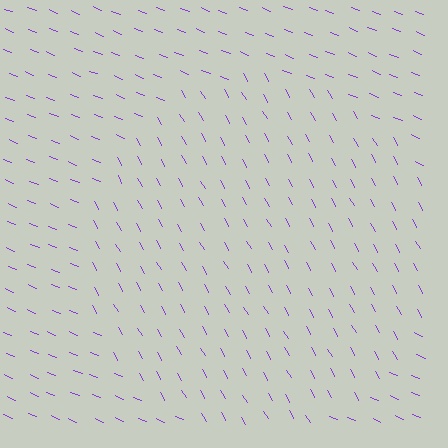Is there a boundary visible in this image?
Yes, there is a texture boundary formed by a change in line orientation.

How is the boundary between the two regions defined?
The boundary is defined purely by a change in line orientation (approximately 39 degrees difference). All lines are the same color and thickness.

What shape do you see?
I see a circle.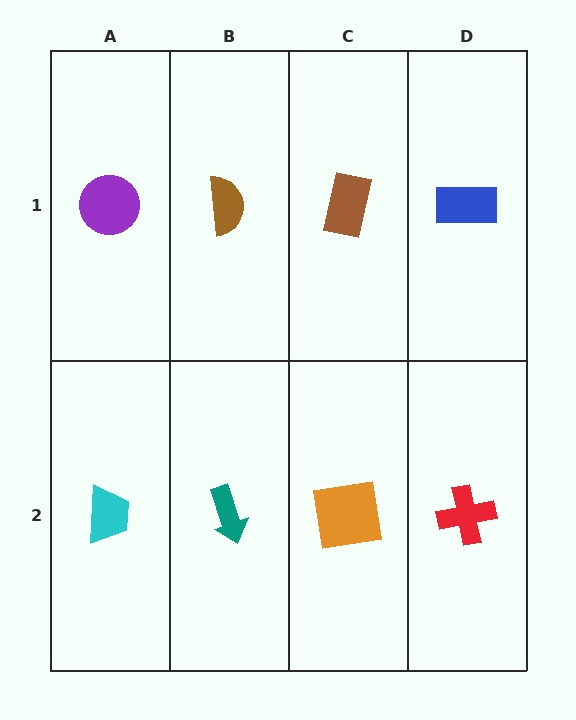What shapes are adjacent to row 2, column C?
A brown rectangle (row 1, column C), a teal arrow (row 2, column B), a red cross (row 2, column D).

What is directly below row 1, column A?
A cyan trapezoid.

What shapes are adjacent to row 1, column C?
An orange square (row 2, column C), a brown semicircle (row 1, column B), a blue rectangle (row 1, column D).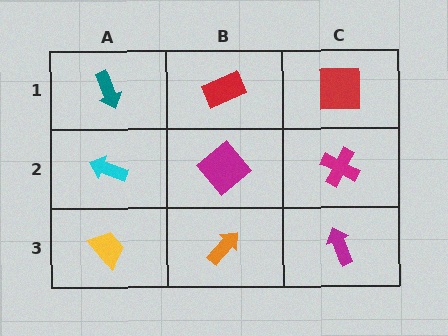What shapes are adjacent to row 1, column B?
A magenta diamond (row 2, column B), a teal arrow (row 1, column A), a red square (row 1, column C).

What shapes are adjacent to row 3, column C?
A magenta cross (row 2, column C), an orange arrow (row 3, column B).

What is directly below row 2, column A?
A yellow trapezoid.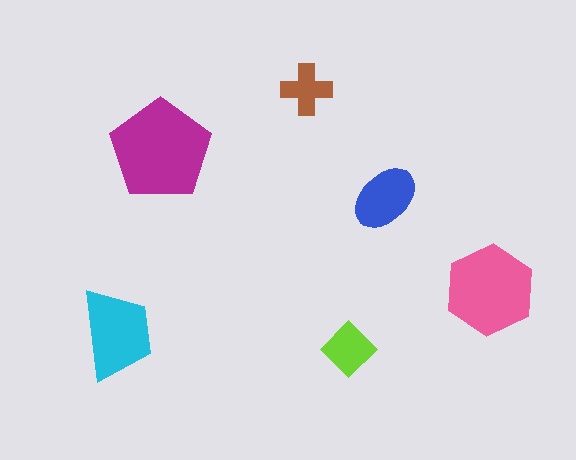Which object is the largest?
The magenta pentagon.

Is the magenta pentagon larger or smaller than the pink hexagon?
Larger.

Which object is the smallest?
The brown cross.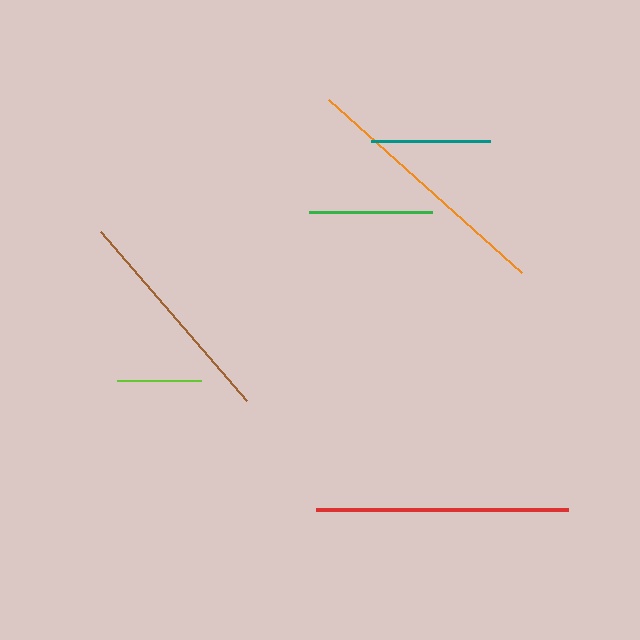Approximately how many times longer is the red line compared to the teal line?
The red line is approximately 2.1 times the length of the teal line.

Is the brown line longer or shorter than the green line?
The brown line is longer than the green line.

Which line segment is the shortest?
The lime line is the shortest at approximately 84 pixels.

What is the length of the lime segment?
The lime segment is approximately 84 pixels long.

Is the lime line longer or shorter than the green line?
The green line is longer than the lime line.